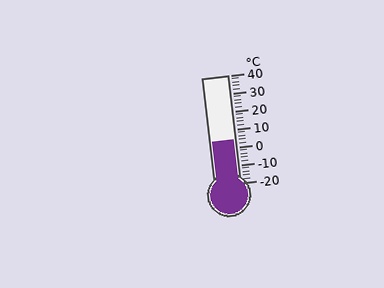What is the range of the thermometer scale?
The thermometer scale ranges from -20°C to 40°C.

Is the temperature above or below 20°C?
The temperature is below 20°C.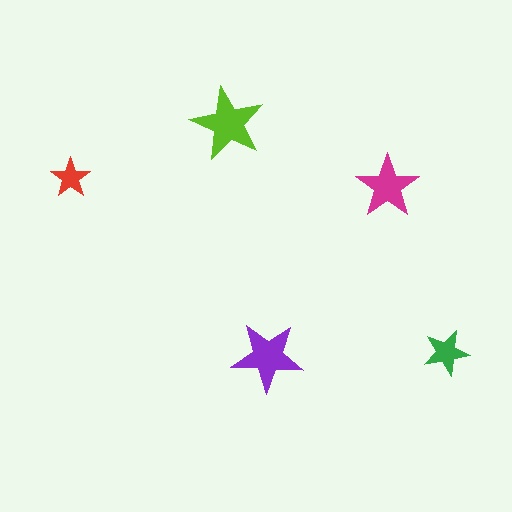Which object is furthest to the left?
The red star is leftmost.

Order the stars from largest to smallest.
the lime one, the purple one, the magenta one, the green one, the red one.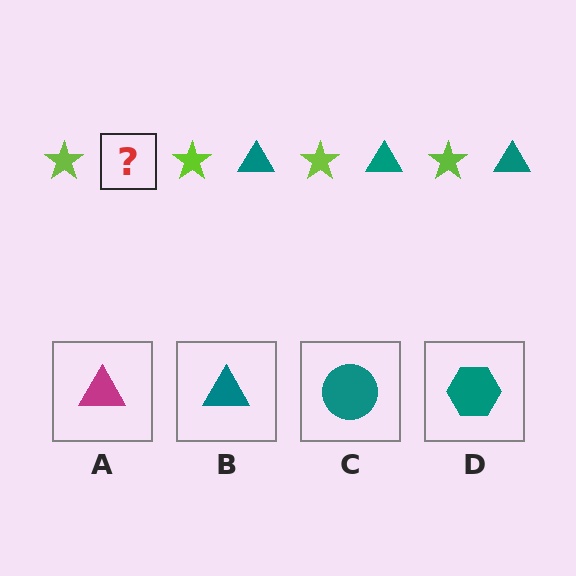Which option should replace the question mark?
Option B.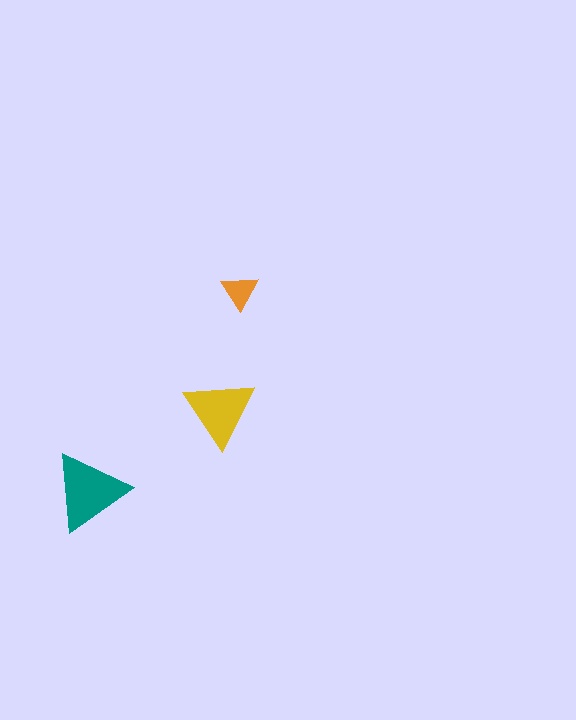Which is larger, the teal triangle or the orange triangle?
The teal one.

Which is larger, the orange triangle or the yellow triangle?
The yellow one.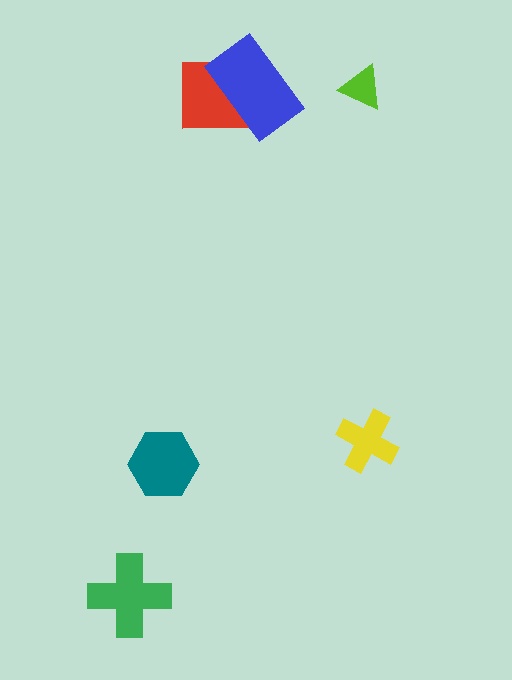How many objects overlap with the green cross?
0 objects overlap with the green cross.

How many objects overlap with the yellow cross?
0 objects overlap with the yellow cross.